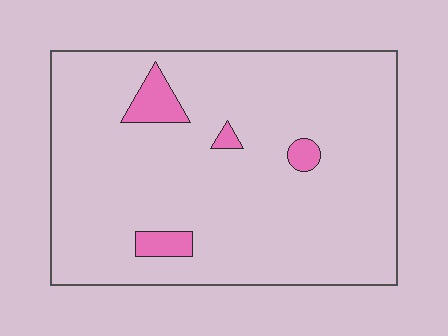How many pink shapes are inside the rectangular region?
4.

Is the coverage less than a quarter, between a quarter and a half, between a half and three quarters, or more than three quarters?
Less than a quarter.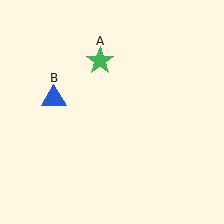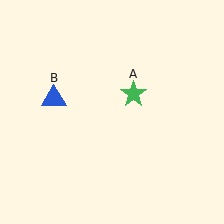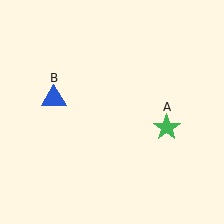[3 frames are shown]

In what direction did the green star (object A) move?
The green star (object A) moved down and to the right.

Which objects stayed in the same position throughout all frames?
Blue triangle (object B) remained stationary.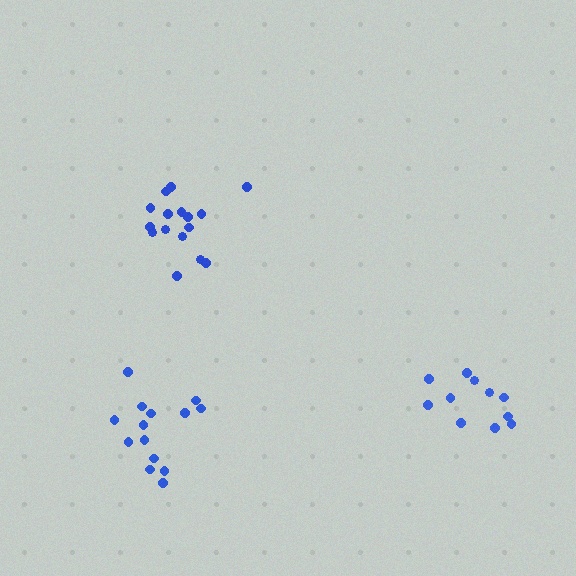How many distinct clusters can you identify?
There are 3 distinct clusters.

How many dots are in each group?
Group 1: 14 dots, Group 2: 11 dots, Group 3: 16 dots (41 total).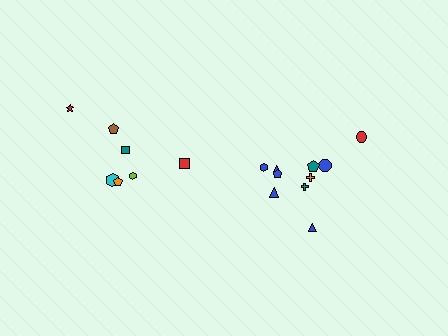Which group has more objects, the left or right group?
The right group.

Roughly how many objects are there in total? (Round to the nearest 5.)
Roughly 15 objects in total.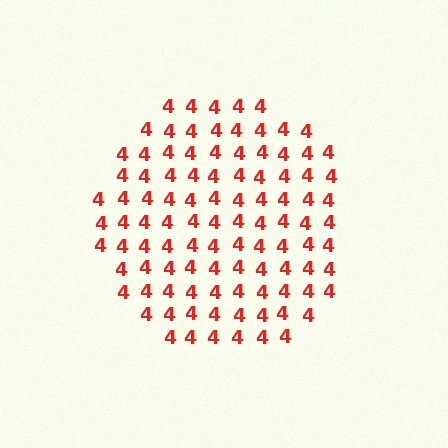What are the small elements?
The small elements are digit 4's.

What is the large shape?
The large shape is a circle.